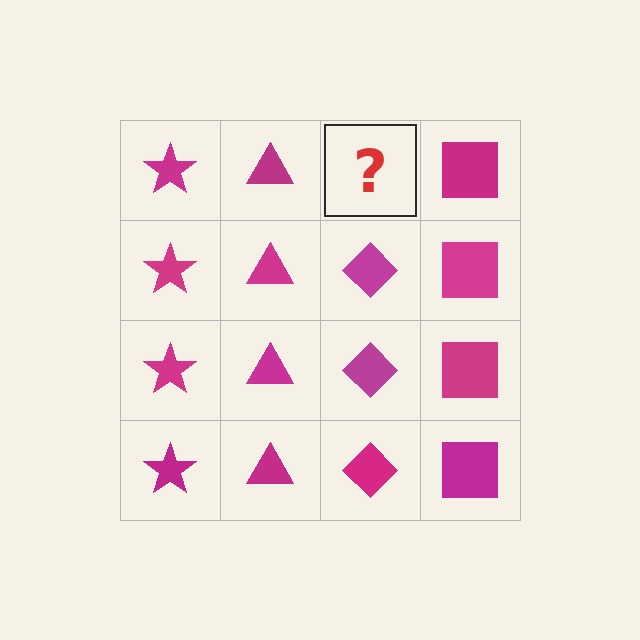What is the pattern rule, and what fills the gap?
The rule is that each column has a consistent shape. The gap should be filled with a magenta diamond.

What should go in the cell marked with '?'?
The missing cell should contain a magenta diamond.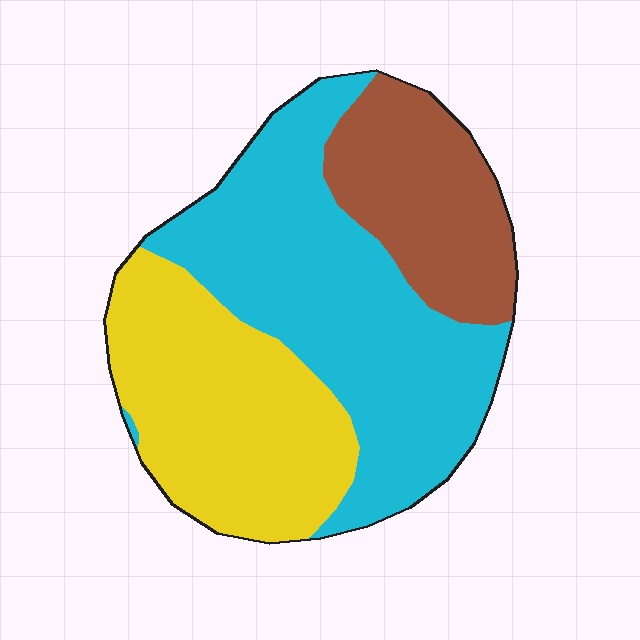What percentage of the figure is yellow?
Yellow takes up between a quarter and a half of the figure.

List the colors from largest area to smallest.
From largest to smallest: cyan, yellow, brown.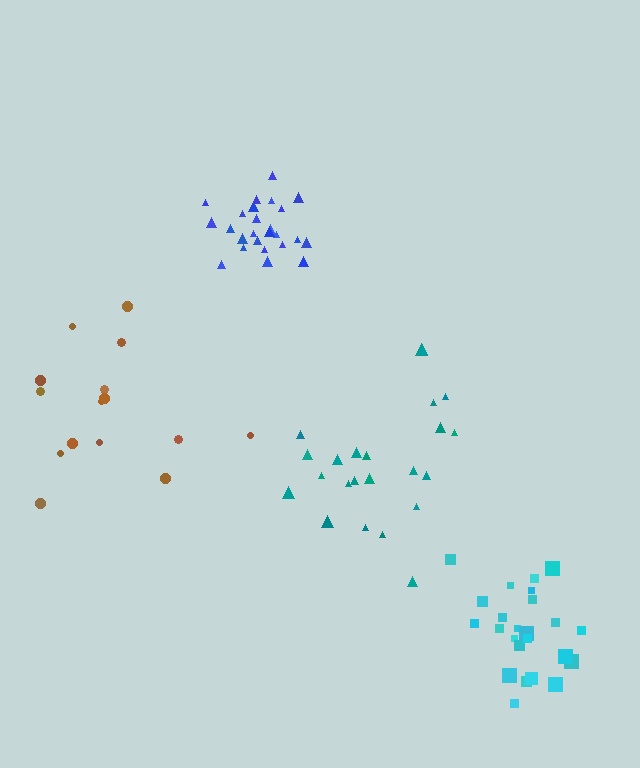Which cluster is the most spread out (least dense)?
Brown.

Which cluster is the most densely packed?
Blue.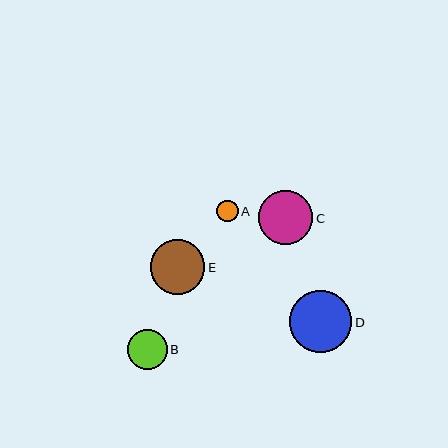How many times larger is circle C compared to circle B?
Circle C is approximately 1.4 times the size of circle B.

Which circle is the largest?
Circle D is the largest with a size of approximately 62 pixels.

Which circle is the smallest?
Circle A is the smallest with a size of approximately 22 pixels.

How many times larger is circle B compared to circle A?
Circle B is approximately 1.8 times the size of circle A.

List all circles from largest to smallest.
From largest to smallest: D, E, C, B, A.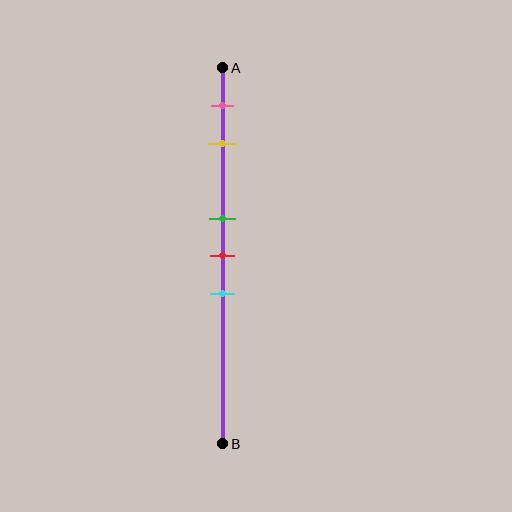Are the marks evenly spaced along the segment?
No, the marks are not evenly spaced.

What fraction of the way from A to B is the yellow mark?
The yellow mark is approximately 20% (0.2) of the way from A to B.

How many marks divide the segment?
There are 5 marks dividing the segment.